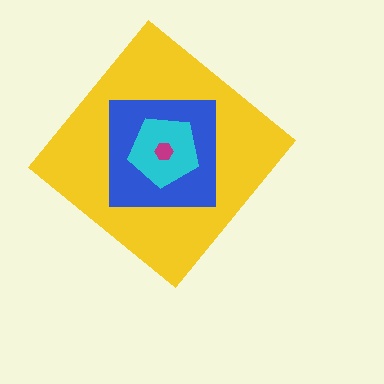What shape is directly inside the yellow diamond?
The blue square.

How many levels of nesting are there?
4.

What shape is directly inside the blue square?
The cyan pentagon.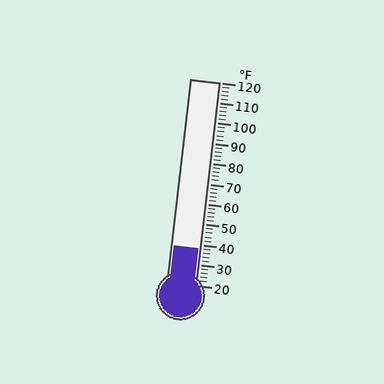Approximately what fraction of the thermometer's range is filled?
The thermometer is filled to approximately 20% of its range.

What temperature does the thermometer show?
The thermometer shows approximately 38°F.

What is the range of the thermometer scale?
The thermometer scale ranges from 20°F to 120°F.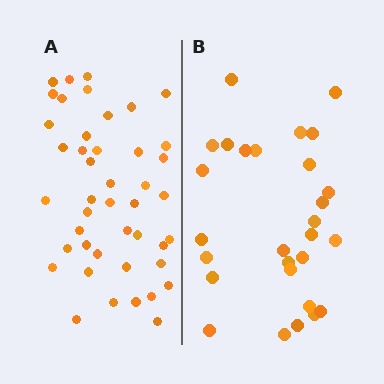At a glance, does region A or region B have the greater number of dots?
Region A (the left region) has more dots.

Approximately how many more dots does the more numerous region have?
Region A has approximately 15 more dots than region B.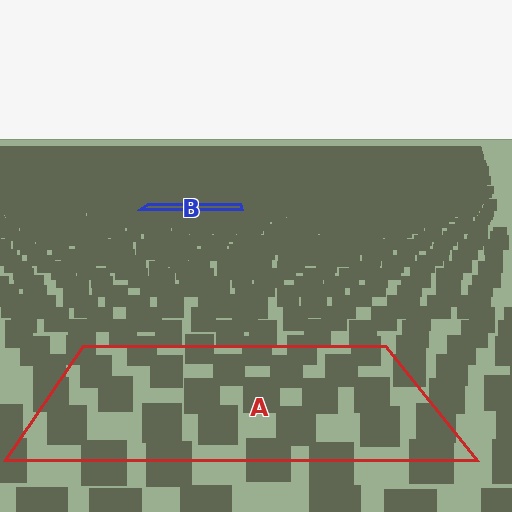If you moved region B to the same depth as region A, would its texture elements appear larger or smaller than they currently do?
They would appear larger. At a closer depth, the same texture elements are projected at a bigger on-screen size.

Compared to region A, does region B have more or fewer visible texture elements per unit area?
Region B has more texture elements per unit area — they are packed more densely because it is farther away.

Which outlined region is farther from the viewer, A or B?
Region B is farther from the viewer — the texture elements inside it appear smaller and more densely packed.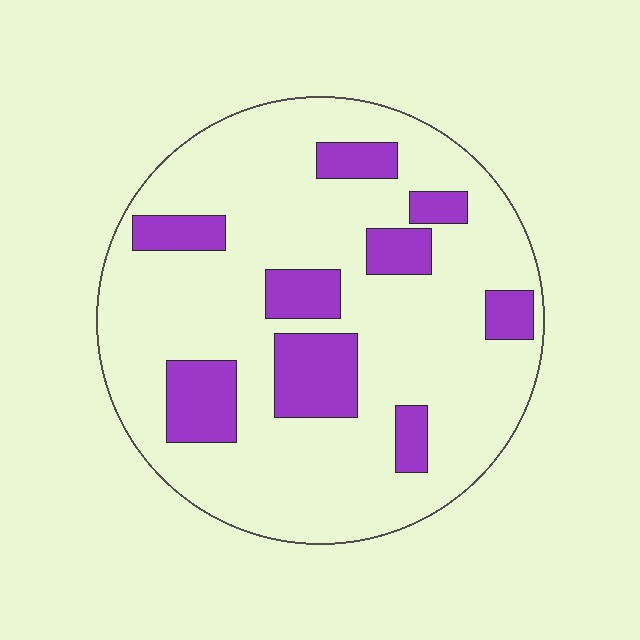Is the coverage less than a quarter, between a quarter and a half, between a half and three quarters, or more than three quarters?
Less than a quarter.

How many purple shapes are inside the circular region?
9.